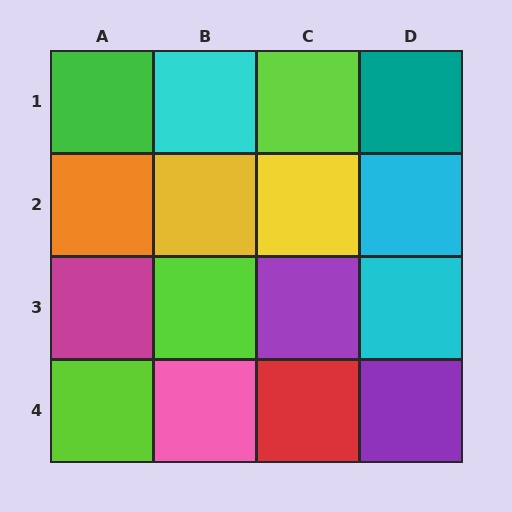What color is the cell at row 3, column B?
Lime.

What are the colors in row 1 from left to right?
Green, cyan, lime, teal.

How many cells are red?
1 cell is red.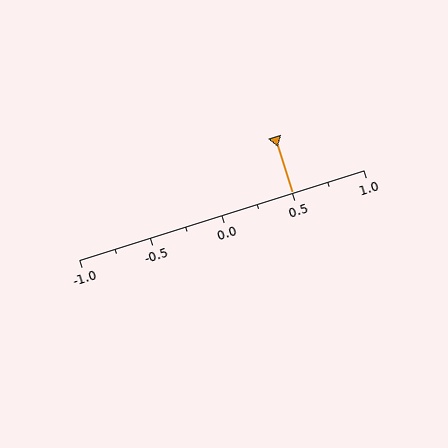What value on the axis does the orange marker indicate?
The marker indicates approximately 0.5.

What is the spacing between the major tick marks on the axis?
The major ticks are spaced 0.5 apart.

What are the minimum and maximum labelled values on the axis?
The axis runs from -1.0 to 1.0.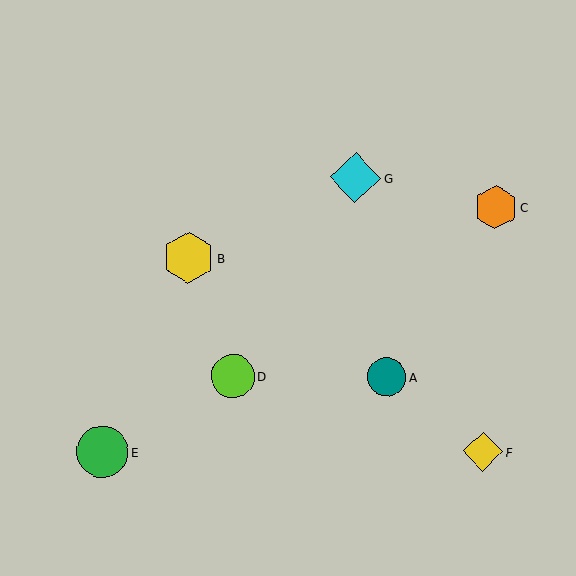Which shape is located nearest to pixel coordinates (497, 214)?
The orange hexagon (labeled C) at (496, 207) is nearest to that location.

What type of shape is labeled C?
Shape C is an orange hexagon.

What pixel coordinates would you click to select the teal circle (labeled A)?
Click at (387, 377) to select the teal circle A.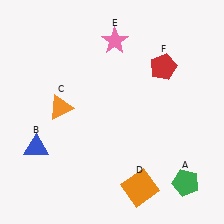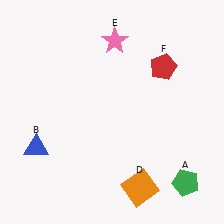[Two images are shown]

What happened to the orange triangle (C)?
The orange triangle (C) was removed in Image 2. It was in the top-left area of Image 1.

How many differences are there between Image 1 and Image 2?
There is 1 difference between the two images.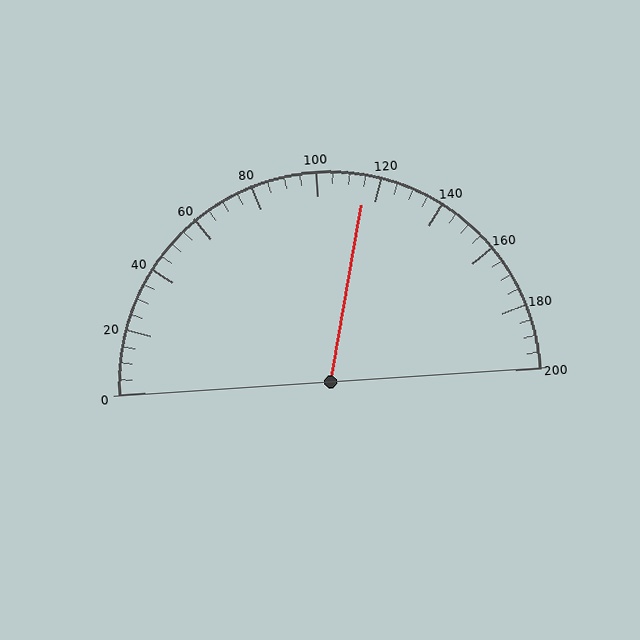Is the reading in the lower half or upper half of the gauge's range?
The reading is in the upper half of the range (0 to 200).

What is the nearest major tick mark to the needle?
The nearest major tick mark is 120.